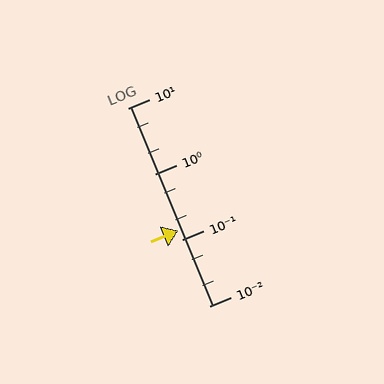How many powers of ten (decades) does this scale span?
The scale spans 3 decades, from 0.01 to 10.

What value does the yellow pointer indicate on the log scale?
The pointer indicates approximately 0.14.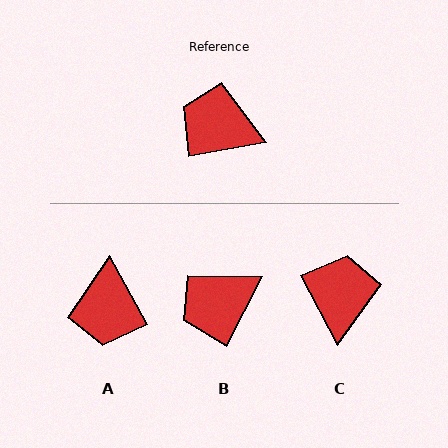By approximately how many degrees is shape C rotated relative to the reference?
Approximately 73 degrees clockwise.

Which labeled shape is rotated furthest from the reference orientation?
A, about 109 degrees away.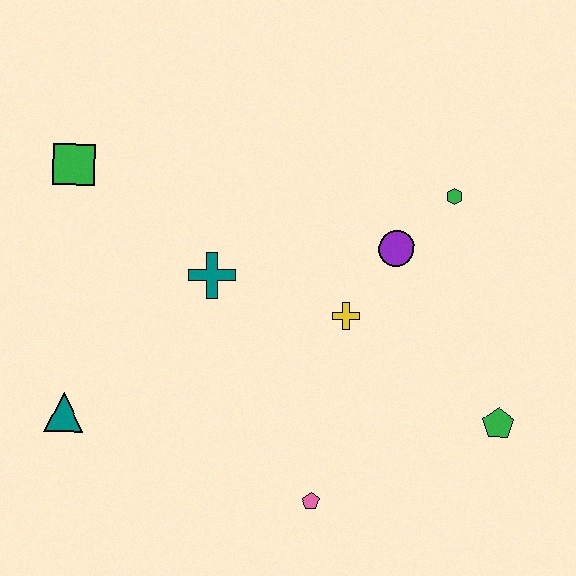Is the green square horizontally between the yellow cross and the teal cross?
No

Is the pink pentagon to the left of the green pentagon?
Yes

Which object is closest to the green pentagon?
The yellow cross is closest to the green pentagon.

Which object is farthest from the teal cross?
The green pentagon is farthest from the teal cross.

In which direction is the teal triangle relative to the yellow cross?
The teal triangle is to the left of the yellow cross.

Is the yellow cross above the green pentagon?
Yes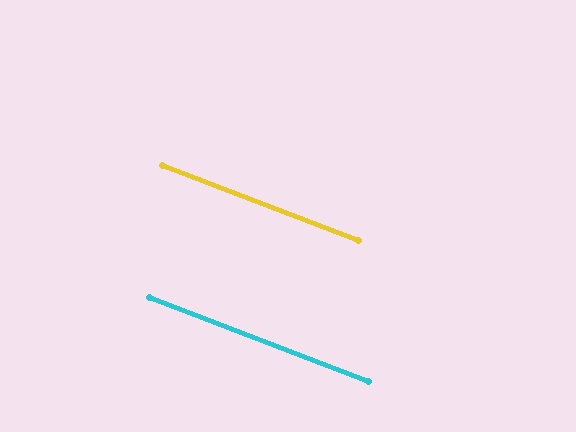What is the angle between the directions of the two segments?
Approximately 0 degrees.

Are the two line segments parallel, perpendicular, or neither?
Parallel — their directions differ by only 0.1°.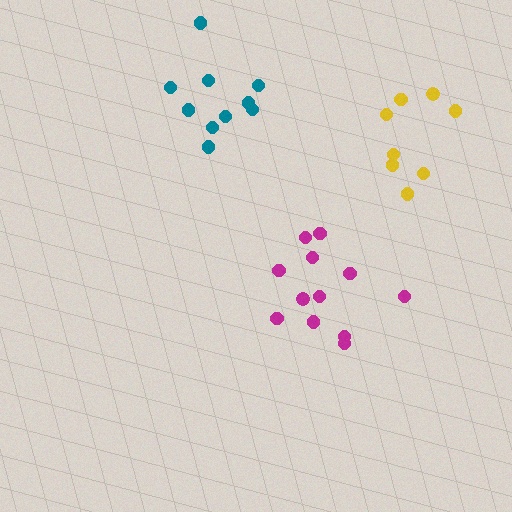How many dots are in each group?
Group 1: 12 dots, Group 2: 10 dots, Group 3: 8 dots (30 total).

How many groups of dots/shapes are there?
There are 3 groups.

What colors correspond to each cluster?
The clusters are colored: magenta, teal, yellow.